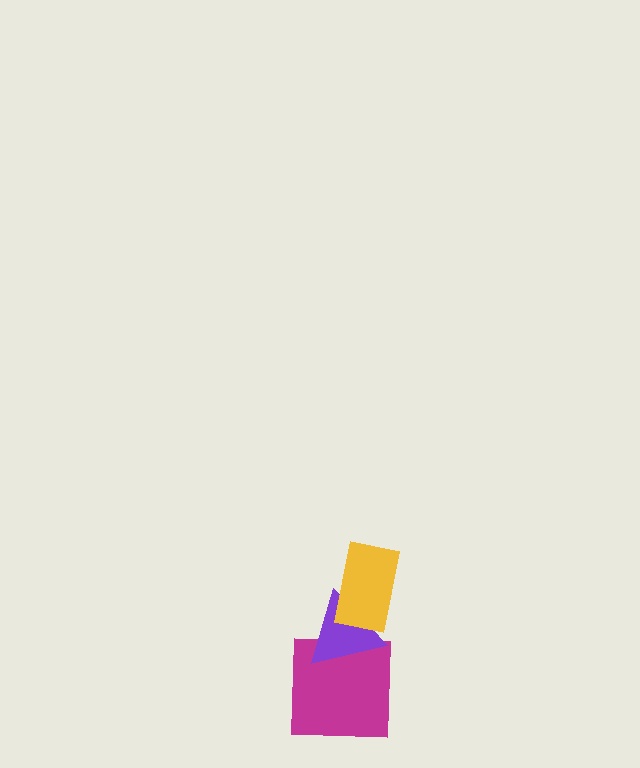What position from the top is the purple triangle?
The purple triangle is 2nd from the top.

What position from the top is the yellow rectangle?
The yellow rectangle is 1st from the top.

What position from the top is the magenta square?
The magenta square is 3rd from the top.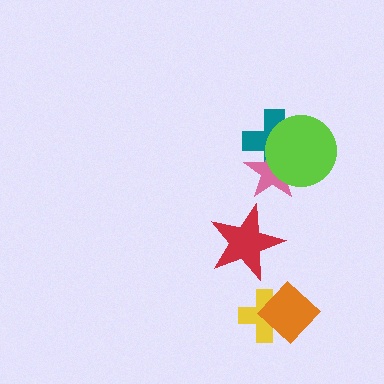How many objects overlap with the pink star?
2 objects overlap with the pink star.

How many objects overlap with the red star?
0 objects overlap with the red star.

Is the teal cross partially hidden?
Yes, it is partially covered by another shape.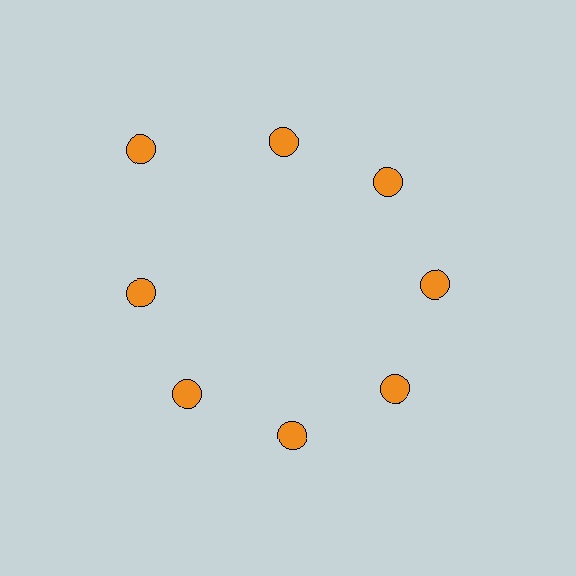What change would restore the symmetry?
The symmetry would be restored by moving it inward, back onto the ring so that all 8 circles sit at equal angles and equal distance from the center.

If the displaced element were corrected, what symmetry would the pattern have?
It would have 8-fold rotational symmetry — the pattern would map onto itself every 45 degrees.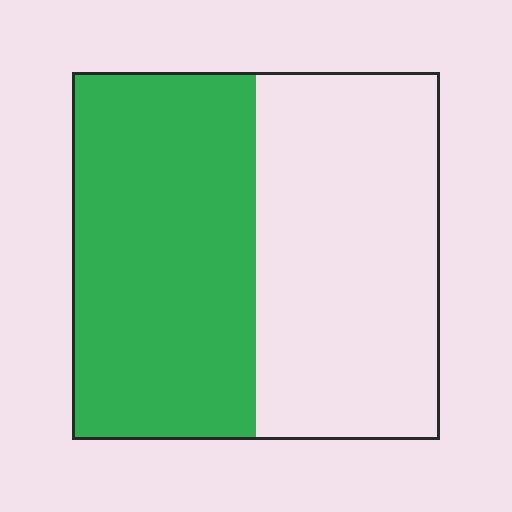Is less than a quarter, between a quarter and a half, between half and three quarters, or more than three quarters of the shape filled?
Between half and three quarters.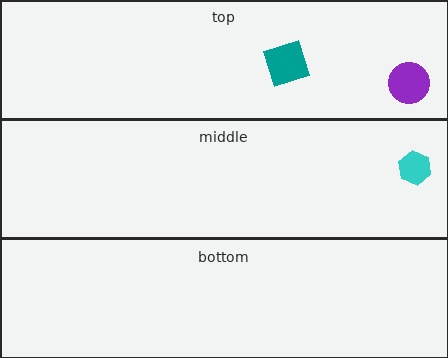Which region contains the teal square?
The top region.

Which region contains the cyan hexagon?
The middle region.